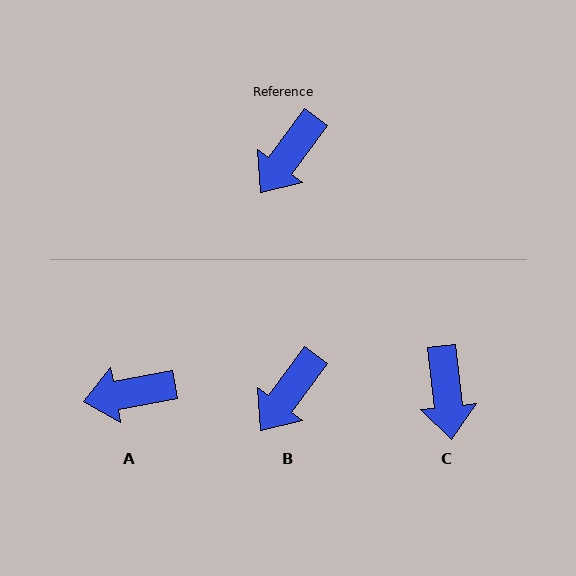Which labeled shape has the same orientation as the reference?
B.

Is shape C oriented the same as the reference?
No, it is off by about 43 degrees.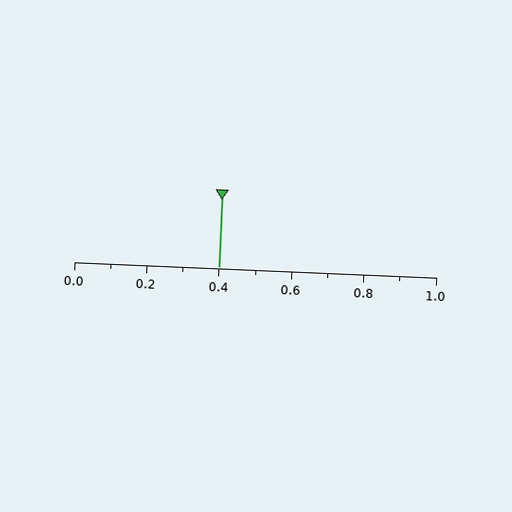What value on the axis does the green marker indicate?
The marker indicates approximately 0.4.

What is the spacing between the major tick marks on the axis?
The major ticks are spaced 0.2 apart.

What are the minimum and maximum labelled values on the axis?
The axis runs from 0.0 to 1.0.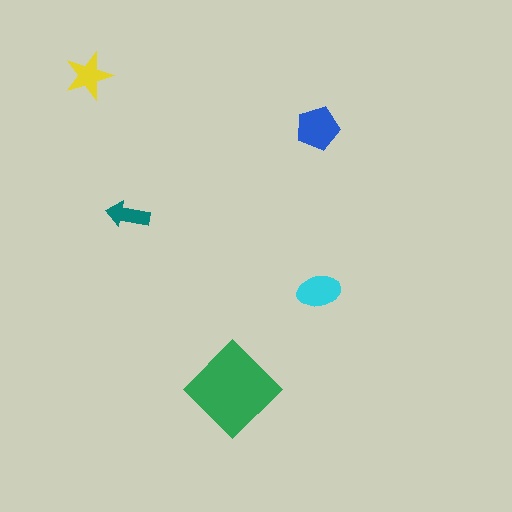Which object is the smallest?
The teal arrow.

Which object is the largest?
The green diamond.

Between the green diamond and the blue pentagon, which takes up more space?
The green diamond.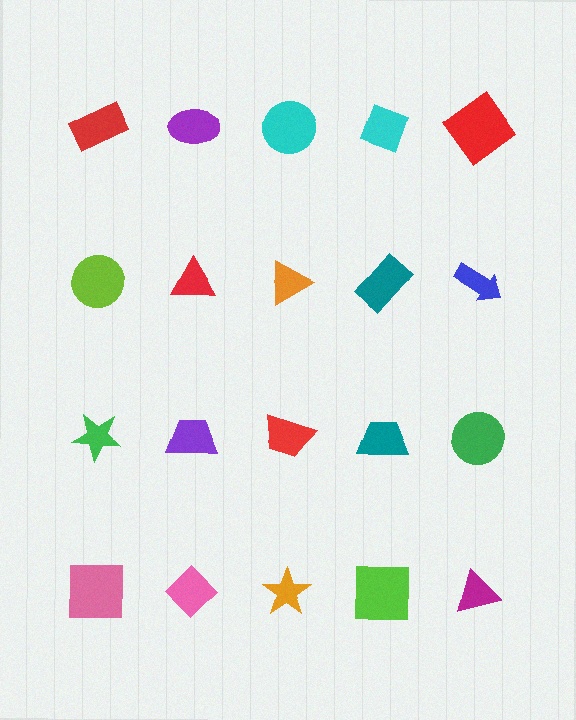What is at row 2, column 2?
A red triangle.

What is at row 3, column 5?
A green circle.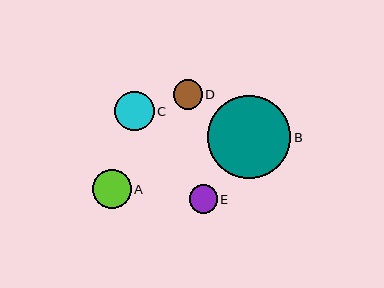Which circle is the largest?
Circle B is the largest with a size of approximately 83 pixels.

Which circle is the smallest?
Circle E is the smallest with a size of approximately 28 pixels.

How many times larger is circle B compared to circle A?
Circle B is approximately 2.1 times the size of circle A.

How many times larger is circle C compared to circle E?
Circle C is approximately 1.4 times the size of circle E.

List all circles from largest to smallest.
From largest to smallest: B, C, A, D, E.